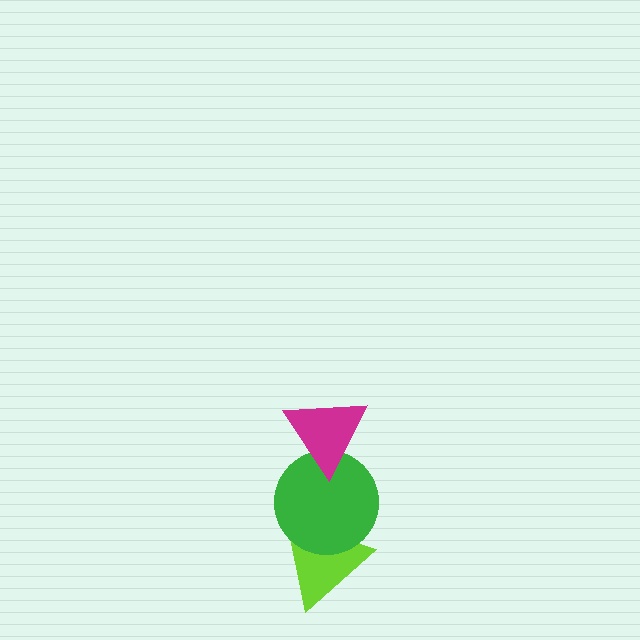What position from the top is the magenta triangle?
The magenta triangle is 1st from the top.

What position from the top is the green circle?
The green circle is 2nd from the top.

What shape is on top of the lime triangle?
The green circle is on top of the lime triangle.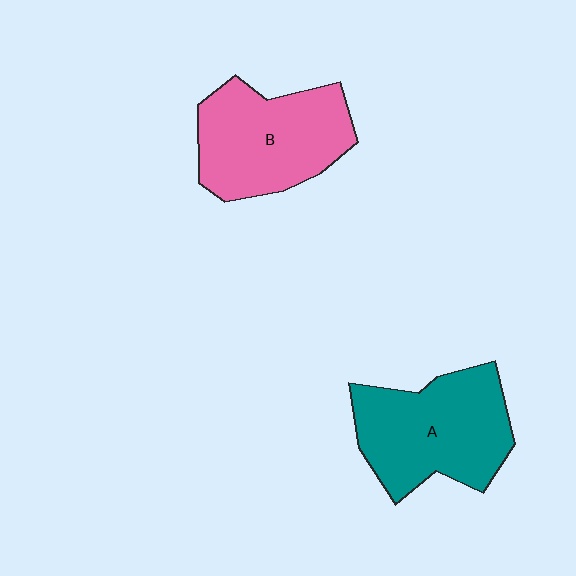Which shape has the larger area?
Shape A (teal).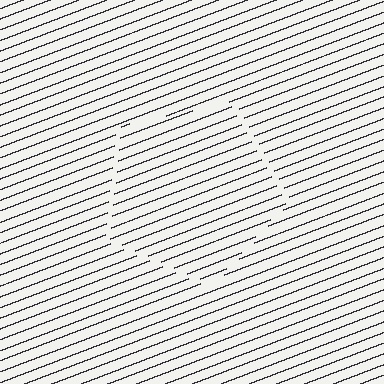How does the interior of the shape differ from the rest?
The interior of the shape contains the same grating, shifted by half a period — the contour is defined by the phase discontinuity where line-ends from the inner and outer gratings abut.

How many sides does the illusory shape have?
5 sides — the line-ends trace a pentagon.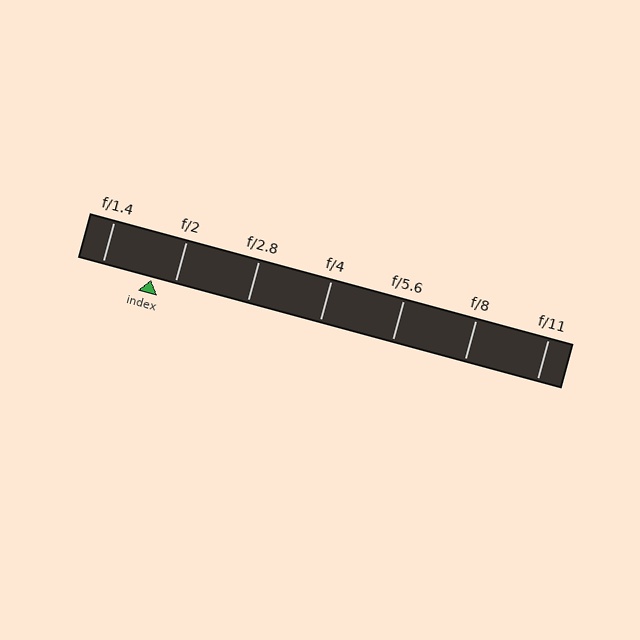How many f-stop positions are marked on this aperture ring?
There are 7 f-stop positions marked.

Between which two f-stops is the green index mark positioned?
The index mark is between f/1.4 and f/2.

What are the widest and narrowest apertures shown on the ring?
The widest aperture shown is f/1.4 and the narrowest is f/11.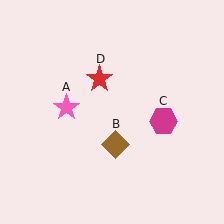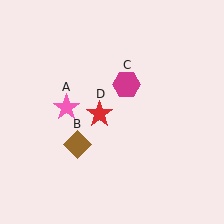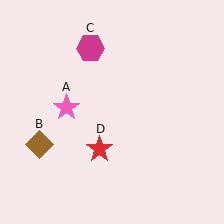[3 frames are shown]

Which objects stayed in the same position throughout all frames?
Pink star (object A) remained stationary.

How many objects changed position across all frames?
3 objects changed position: brown diamond (object B), magenta hexagon (object C), red star (object D).